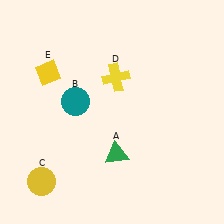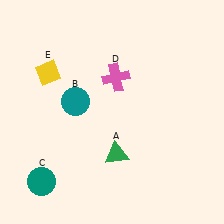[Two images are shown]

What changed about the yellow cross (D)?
In Image 1, D is yellow. In Image 2, it changed to pink.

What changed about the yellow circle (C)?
In Image 1, C is yellow. In Image 2, it changed to teal.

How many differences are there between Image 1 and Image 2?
There are 2 differences between the two images.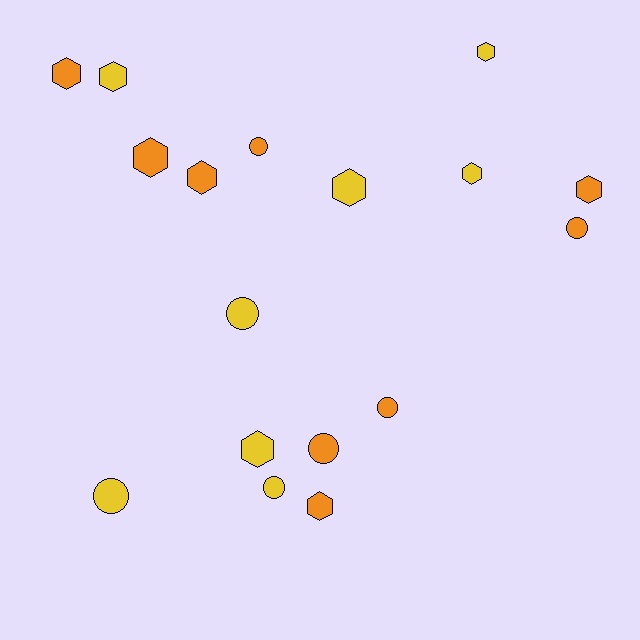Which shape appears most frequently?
Hexagon, with 10 objects.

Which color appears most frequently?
Orange, with 9 objects.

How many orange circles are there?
There are 4 orange circles.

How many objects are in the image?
There are 17 objects.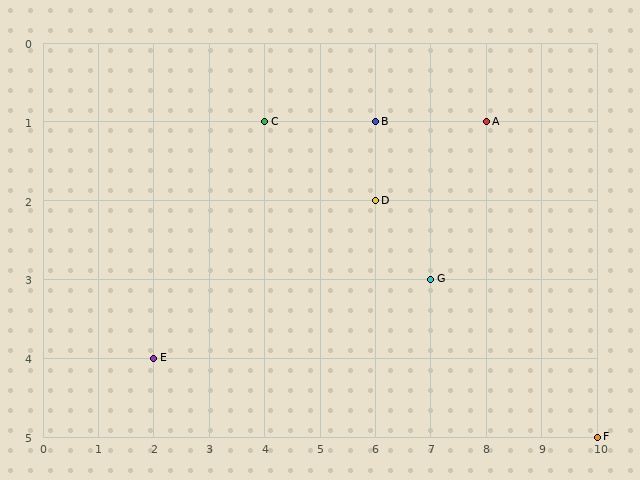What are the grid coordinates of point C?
Point C is at grid coordinates (4, 1).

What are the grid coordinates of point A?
Point A is at grid coordinates (8, 1).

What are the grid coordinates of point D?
Point D is at grid coordinates (6, 2).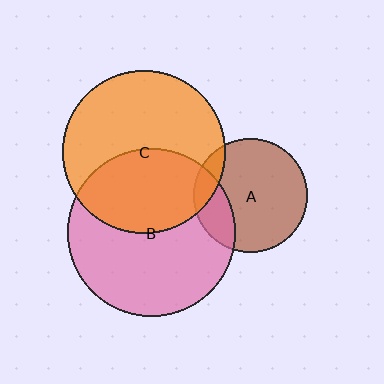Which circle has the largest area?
Circle B (pink).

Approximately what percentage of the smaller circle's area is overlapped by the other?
Approximately 40%.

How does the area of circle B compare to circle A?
Approximately 2.2 times.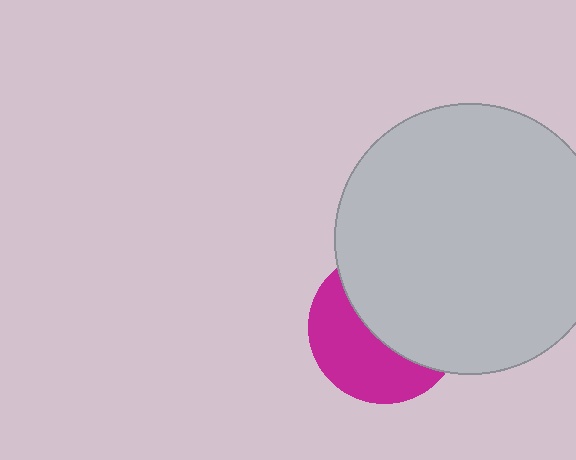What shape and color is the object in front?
The object in front is a light gray circle.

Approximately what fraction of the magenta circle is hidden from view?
Roughly 54% of the magenta circle is hidden behind the light gray circle.